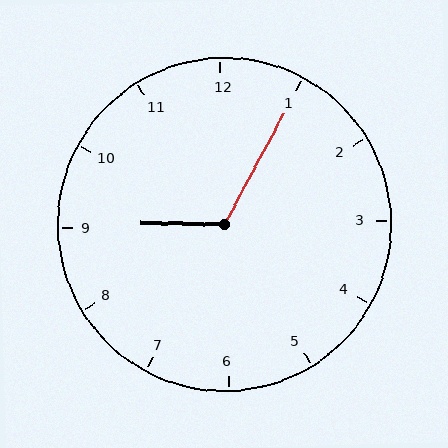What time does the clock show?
9:05.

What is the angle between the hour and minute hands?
Approximately 118 degrees.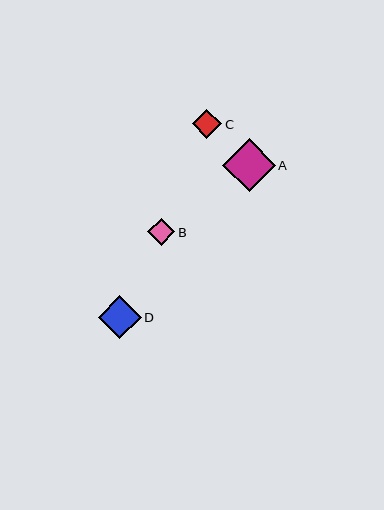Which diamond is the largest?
Diamond A is the largest with a size of approximately 53 pixels.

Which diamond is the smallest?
Diamond B is the smallest with a size of approximately 27 pixels.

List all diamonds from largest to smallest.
From largest to smallest: A, D, C, B.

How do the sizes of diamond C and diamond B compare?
Diamond C and diamond B are approximately the same size.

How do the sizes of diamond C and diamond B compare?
Diamond C and diamond B are approximately the same size.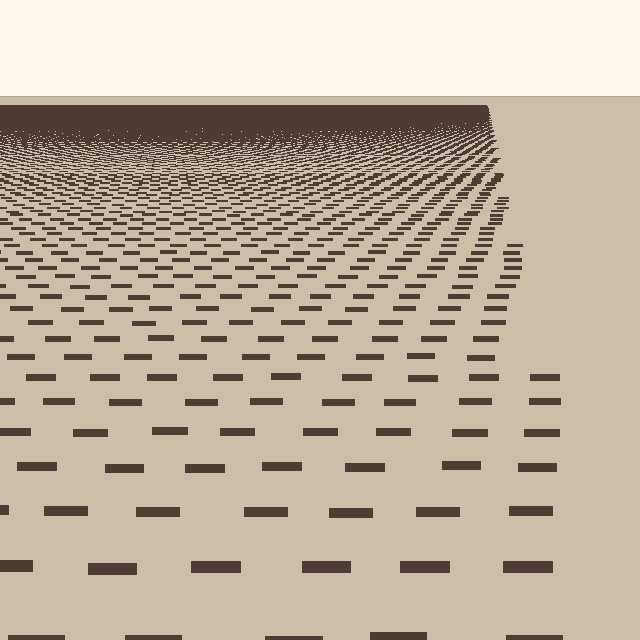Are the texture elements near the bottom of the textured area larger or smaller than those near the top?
Larger. Near the bottom, elements are closer to the viewer and appear at a bigger on-screen size.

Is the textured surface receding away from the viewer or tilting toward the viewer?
The surface is receding away from the viewer. Texture elements get smaller and denser toward the top.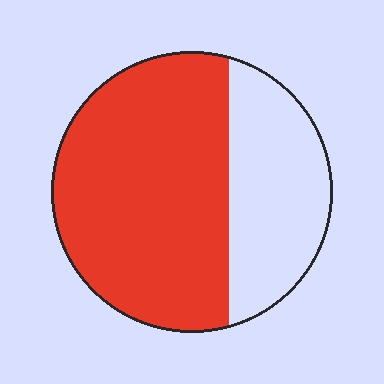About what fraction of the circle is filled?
About two thirds (2/3).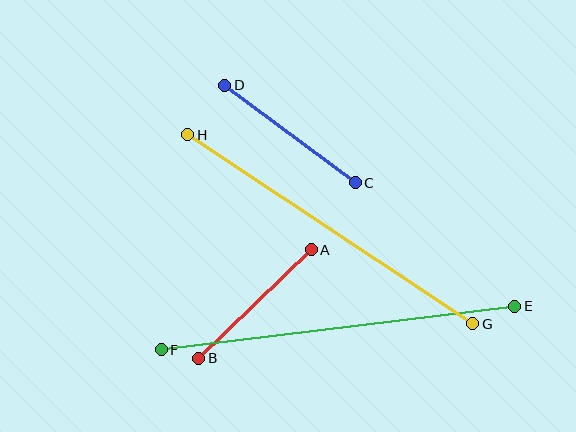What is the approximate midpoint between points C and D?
The midpoint is at approximately (290, 134) pixels.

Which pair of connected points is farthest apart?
Points E and F are farthest apart.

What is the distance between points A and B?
The distance is approximately 156 pixels.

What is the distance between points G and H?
The distance is approximately 342 pixels.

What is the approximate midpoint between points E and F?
The midpoint is at approximately (338, 328) pixels.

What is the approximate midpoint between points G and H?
The midpoint is at approximately (330, 229) pixels.